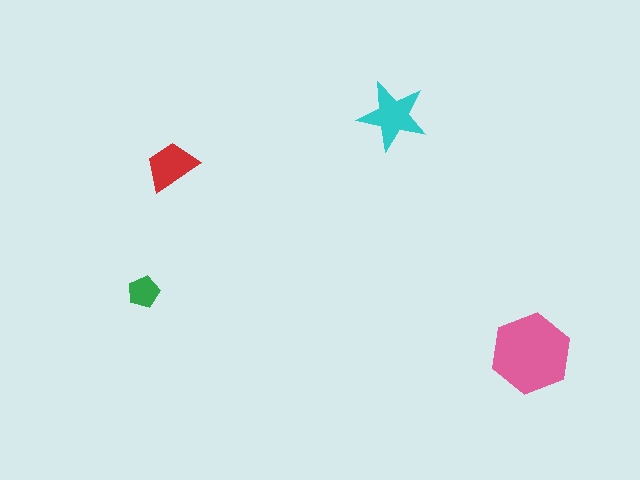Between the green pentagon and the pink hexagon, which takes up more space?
The pink hexagon.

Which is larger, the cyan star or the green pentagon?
The cyan star.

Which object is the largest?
The pink hexagon.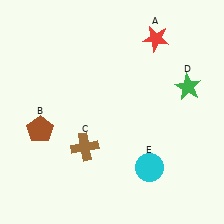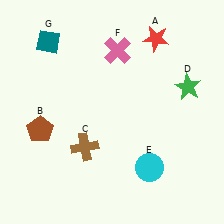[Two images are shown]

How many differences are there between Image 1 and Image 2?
There are 2 differences between the two images.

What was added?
A pink cross (F), a teal diamond (G) were added in Image 2.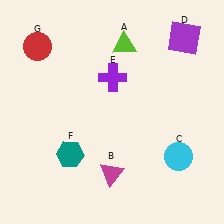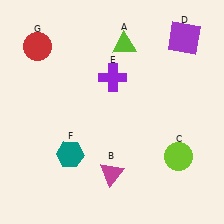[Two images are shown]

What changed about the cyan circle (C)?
In Image 1, C is cyan. In Image 2, it changed to lime.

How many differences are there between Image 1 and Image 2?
There is 1 difference between the two images.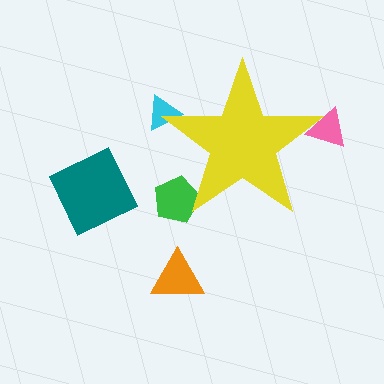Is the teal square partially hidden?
No, the teal square is fully visible.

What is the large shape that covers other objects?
A yellow star.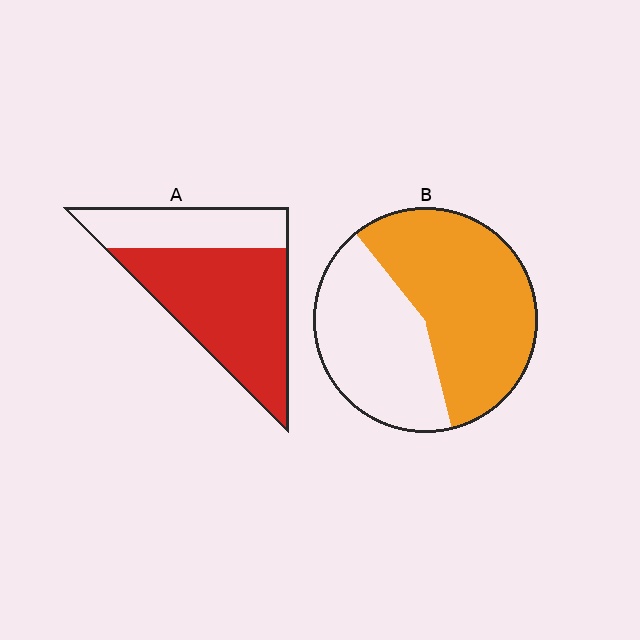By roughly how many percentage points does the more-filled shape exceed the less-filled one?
By roughly 10 percentage points (A over B).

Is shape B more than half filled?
Yes.